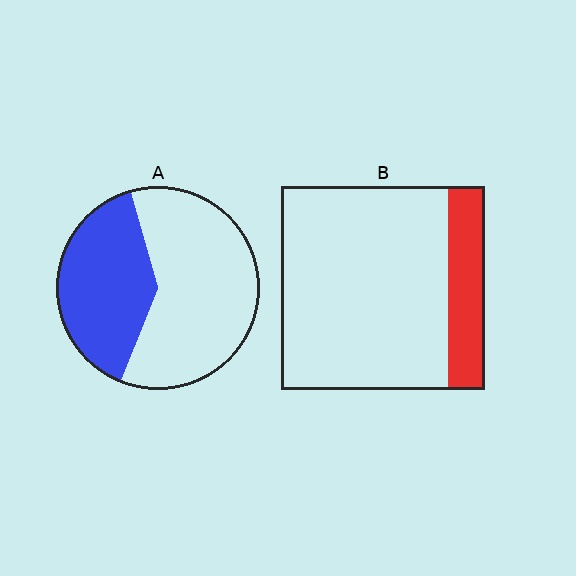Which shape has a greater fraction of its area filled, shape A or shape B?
Shape A.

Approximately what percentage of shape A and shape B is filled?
A is approximately 40% and B is approximately 20%.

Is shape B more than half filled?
No.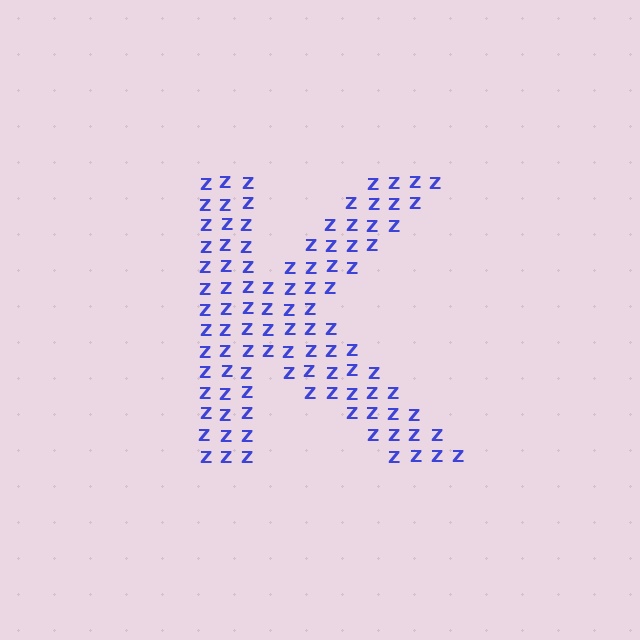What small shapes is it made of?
It is made of small letter Z's.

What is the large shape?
The large shape is the letter K.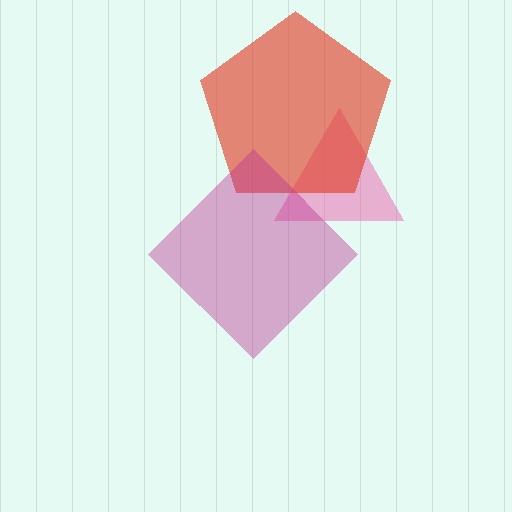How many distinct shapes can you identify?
There are 3 distinct shapes: a pink triangle, a red pentagon, a magenta diamond.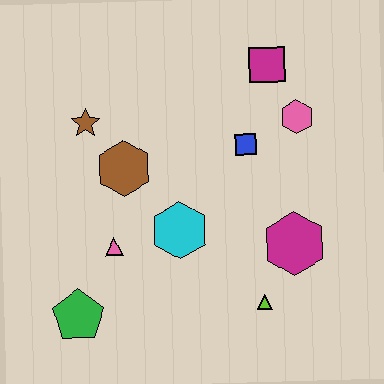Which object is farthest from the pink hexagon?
The green pentagon is farthest from the pink hexagon.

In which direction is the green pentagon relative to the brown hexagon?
The green pentagon is below the brown hexagon.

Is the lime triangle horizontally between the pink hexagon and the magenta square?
No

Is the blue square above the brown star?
No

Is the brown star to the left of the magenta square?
Yes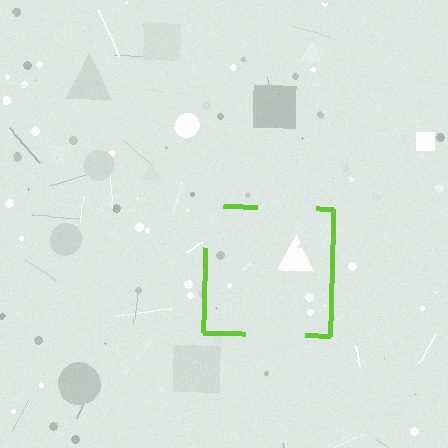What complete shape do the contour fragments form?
The contour fragments form a square.